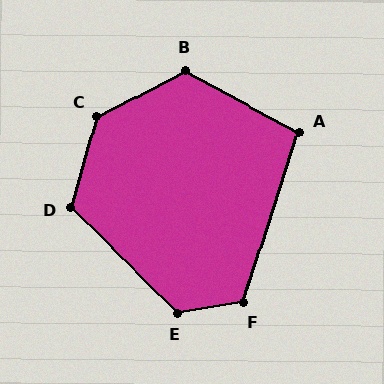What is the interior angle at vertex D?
Approximately 119 degrees (obtuse).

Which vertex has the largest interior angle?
C, at approximately 133 degrees.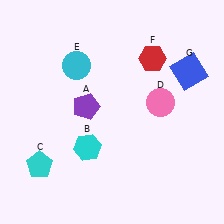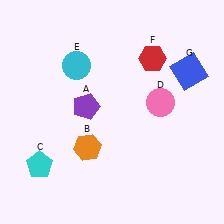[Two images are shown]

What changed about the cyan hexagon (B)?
In Image 1, B is cyan. In Image 2, it changed to orange.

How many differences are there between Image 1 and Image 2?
There is 1 difference between the two images.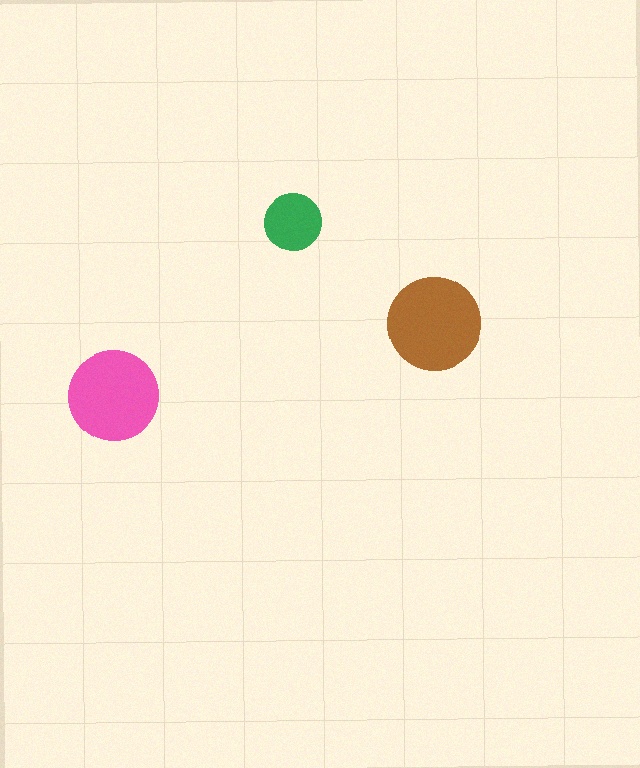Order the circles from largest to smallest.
the brown one, the pink one, the green one.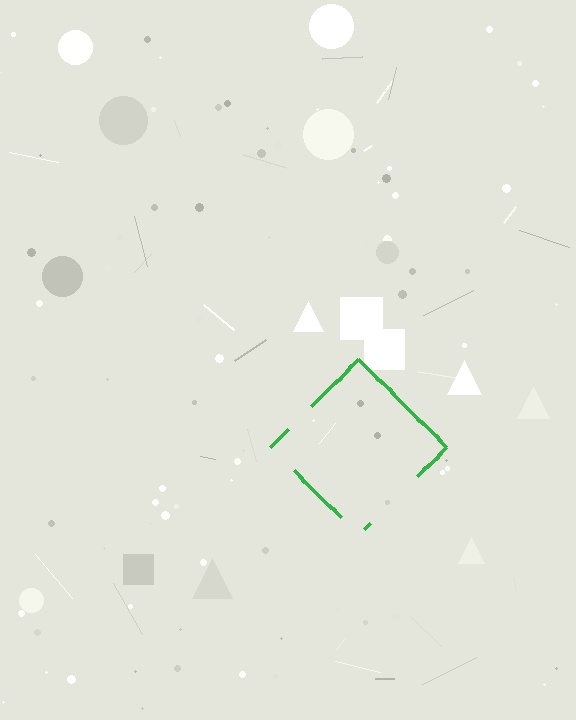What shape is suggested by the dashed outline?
The dashed outline suggests a diamond.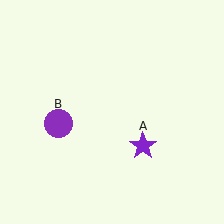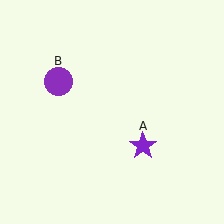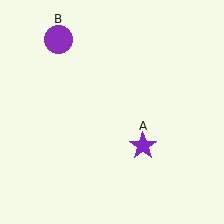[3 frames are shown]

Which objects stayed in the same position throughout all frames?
Purple star (object A) remained stationary.